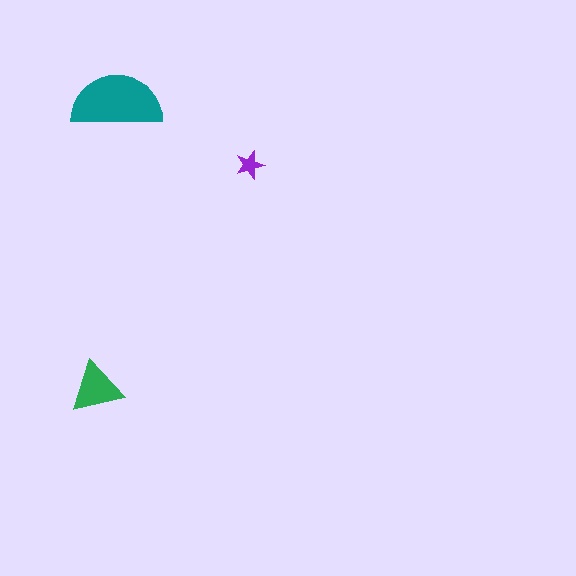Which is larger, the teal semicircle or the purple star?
The teal semicircle.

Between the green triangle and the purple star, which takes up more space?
The green triangle.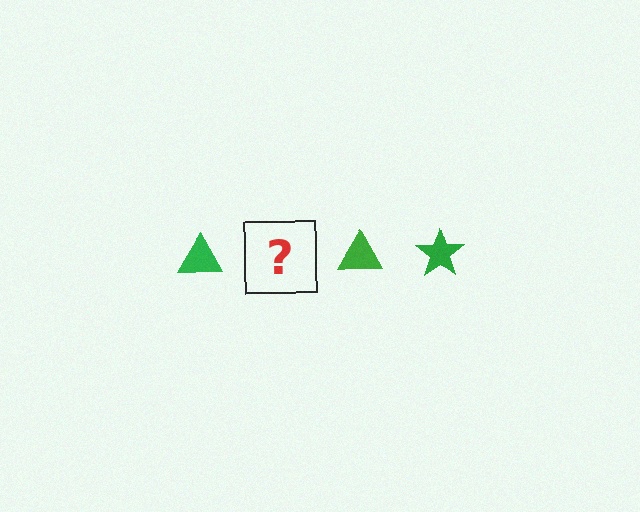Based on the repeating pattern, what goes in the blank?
The blank should be a green star.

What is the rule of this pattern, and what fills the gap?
The rule is that the pattern cycles through triangle, star shapes in green. The gap should be filled with a green star.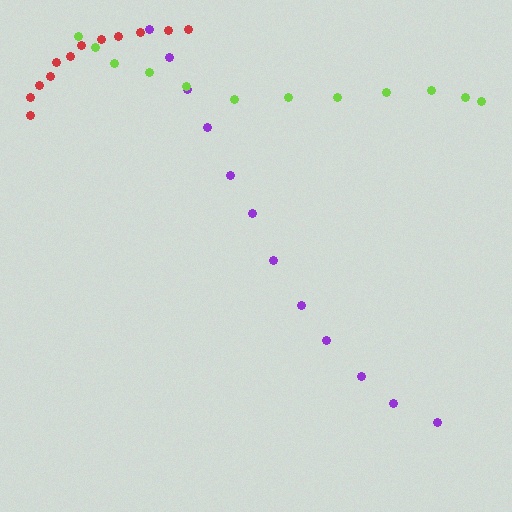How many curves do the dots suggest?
There are 3 distinct paths.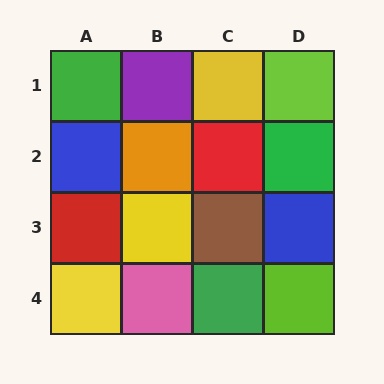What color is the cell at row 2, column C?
Red.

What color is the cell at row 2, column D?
Green.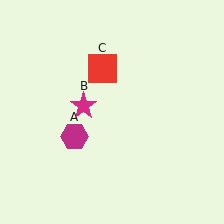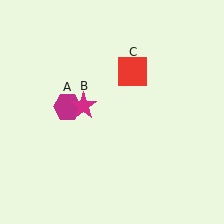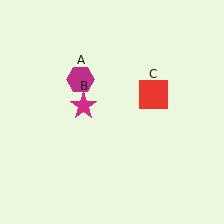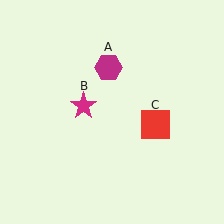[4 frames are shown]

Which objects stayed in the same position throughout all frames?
Magenta star (object B) remained stationary.